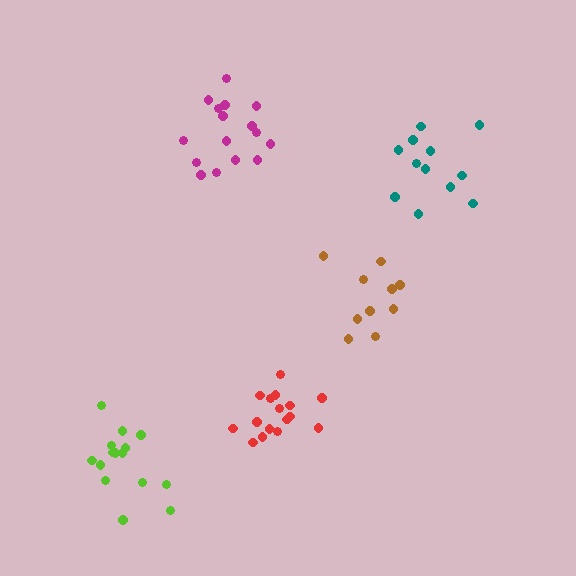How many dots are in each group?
Group 1: 16 dots, Group 2: 16 dots, Group 3: 15 dots, Group 4: 10 dots, Group 5: 12 dots (69 total).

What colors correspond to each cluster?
The clusters are colored: red, magenta, lime, brown, teal.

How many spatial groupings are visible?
There are 5 spatial groupings.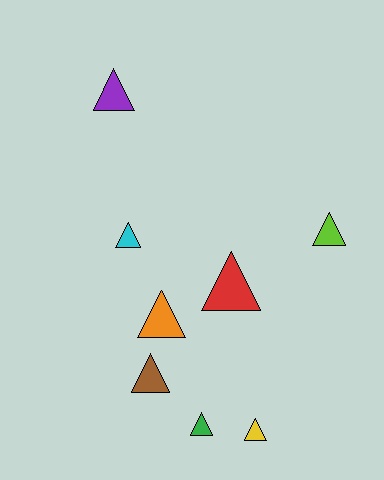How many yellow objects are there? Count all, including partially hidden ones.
There is 1 yellow object.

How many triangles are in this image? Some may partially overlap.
There are 8 triangles.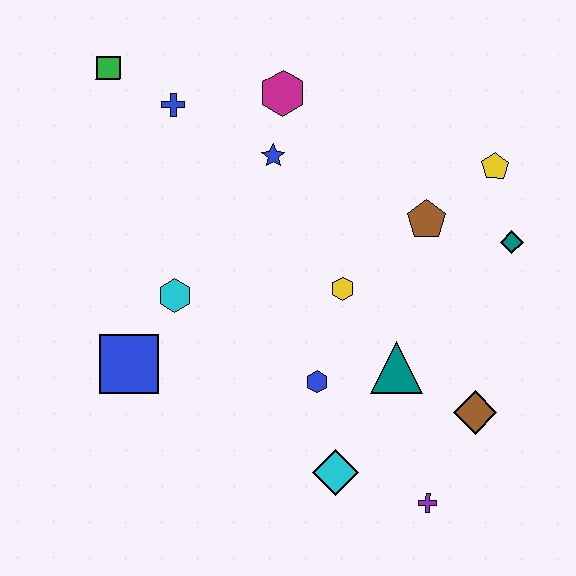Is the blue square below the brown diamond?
No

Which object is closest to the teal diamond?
The yellow pentagon is closest to the teal diamond.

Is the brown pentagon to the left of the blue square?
No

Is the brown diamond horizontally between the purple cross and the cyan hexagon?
No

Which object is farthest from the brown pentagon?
The green square is farthest from the brown pentagon.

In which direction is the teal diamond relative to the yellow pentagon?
The teal diamond is below the yellow pentagon.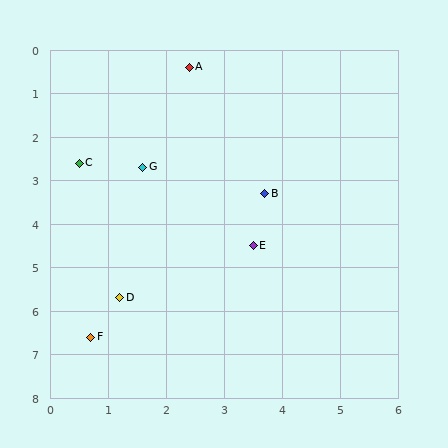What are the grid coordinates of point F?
Point F is at approximately (0.7, 6.6).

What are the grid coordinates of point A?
Point A is at approximately (2.4, 0.4).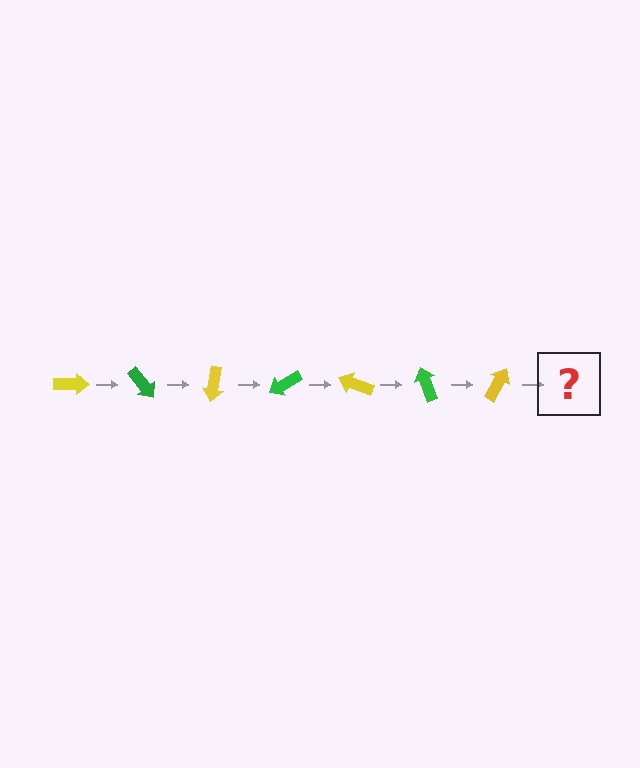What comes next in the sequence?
The next element should be a green arrow, rotated 350 degrees from the start.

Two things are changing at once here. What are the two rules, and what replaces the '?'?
The two rules are that it rotates 50 degrees each step and the color cycles through yellow and green. The '?' should be a green arrow, rotated 350 degrees from the start.